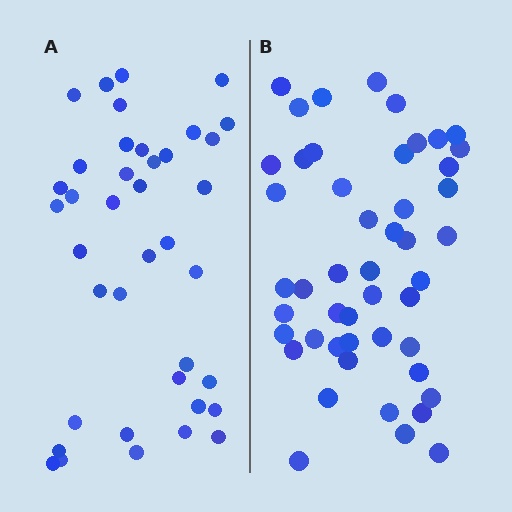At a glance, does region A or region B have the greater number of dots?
Region B (the right region) has more dots.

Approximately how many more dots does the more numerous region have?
Region B has roughly 8 or so more dots than region A.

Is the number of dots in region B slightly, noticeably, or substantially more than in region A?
Region B has only slightly more — the two regions are fairly close. The ratio is roughly 1.2 to 1.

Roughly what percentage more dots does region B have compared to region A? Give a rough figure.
About 25% more.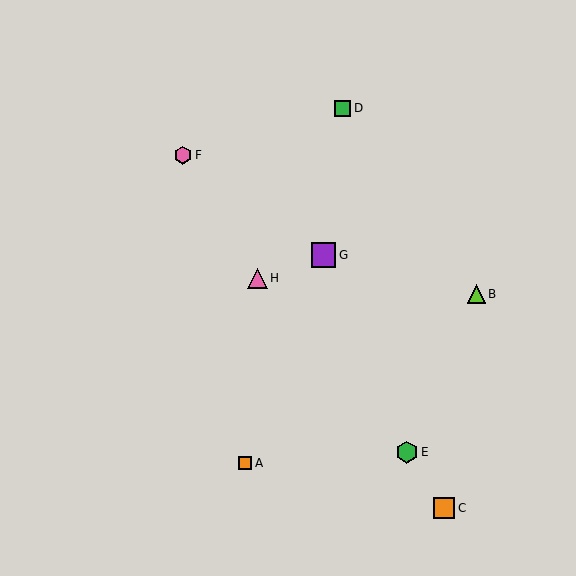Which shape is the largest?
The purple square (labeled G) is the largest.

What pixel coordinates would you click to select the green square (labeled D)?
Click at (343, 108) to select the green square D.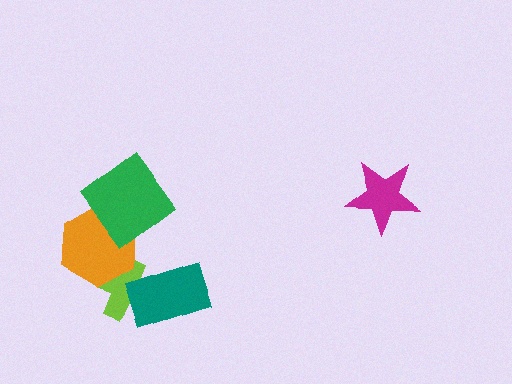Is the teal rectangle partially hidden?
No, no other shape covers it.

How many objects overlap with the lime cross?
2 objects overlap with the lime cross.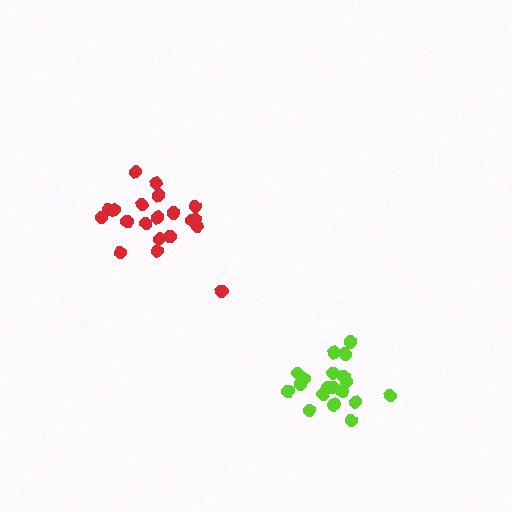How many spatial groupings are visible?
There are 2 spatial groupings.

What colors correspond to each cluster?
The clusters are colored: red, lime.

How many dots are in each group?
Group 1: 20 dots, Group 2: 19 dots (39 total).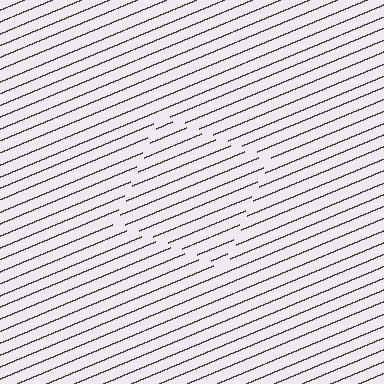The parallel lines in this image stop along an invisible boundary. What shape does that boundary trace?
An illusory square. The interior of the shape contains the same grating, shifted by half a period — the contour is defined by the phase discontinuity where line-ends from the inner and outer gratings abut.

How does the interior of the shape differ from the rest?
The interior of the shape contains the same grating, shifted by half a period — the contour is defined by the phase discontinuity where line-ends from the inner and outer gratings abut.